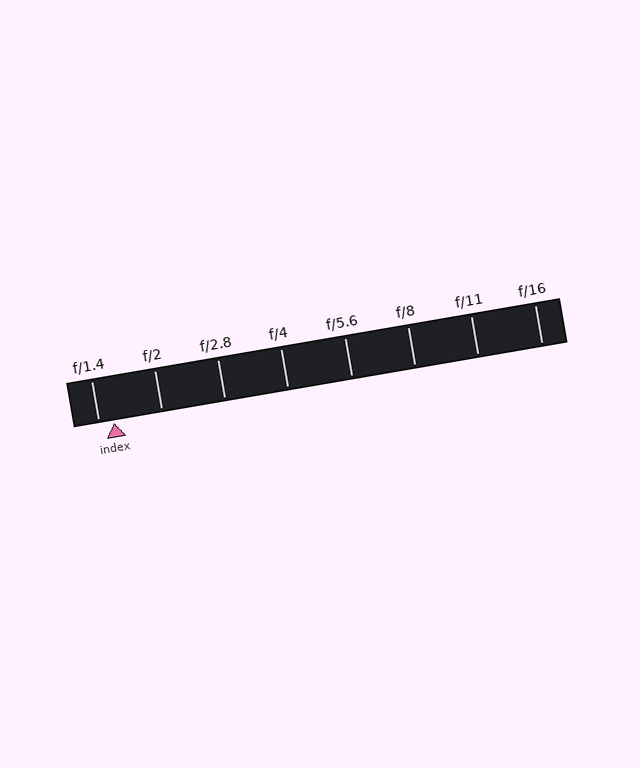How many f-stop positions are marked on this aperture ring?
There are 8 f-stop positions marked.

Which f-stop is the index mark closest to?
The index mark is closest to f/1.4.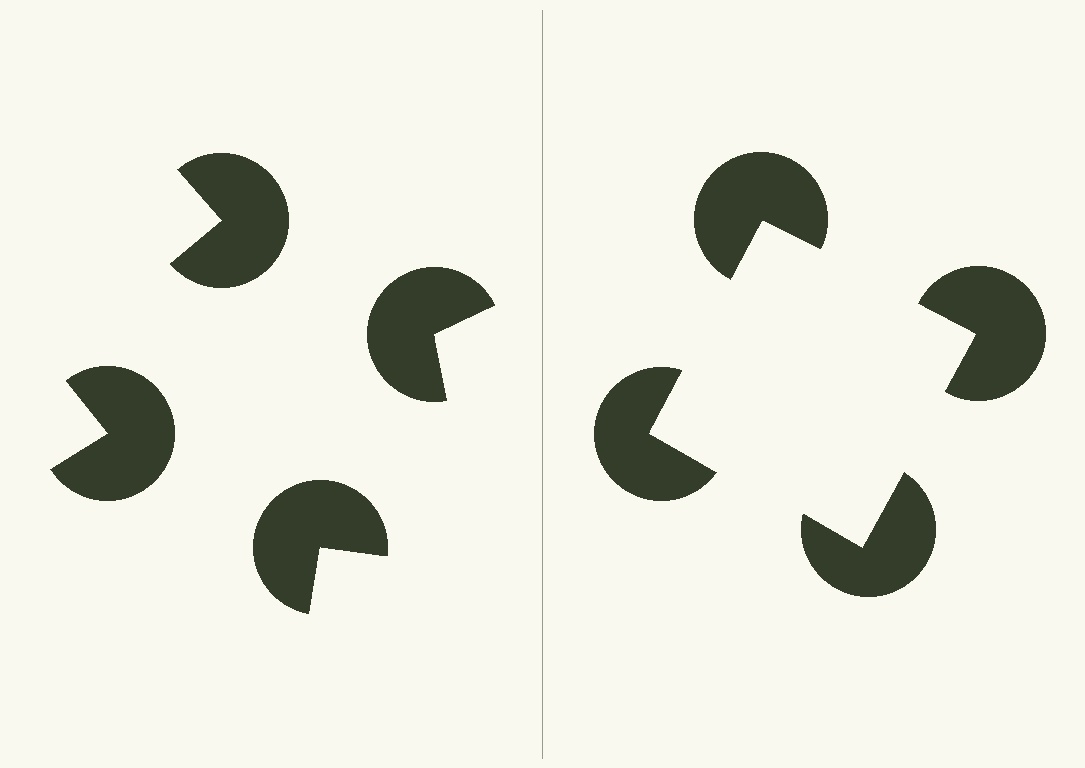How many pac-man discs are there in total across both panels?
8 — 4 on each side.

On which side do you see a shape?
An illusory square appears on the right side. On the left side the wedge cuts are rotated, so no coherent shape forms.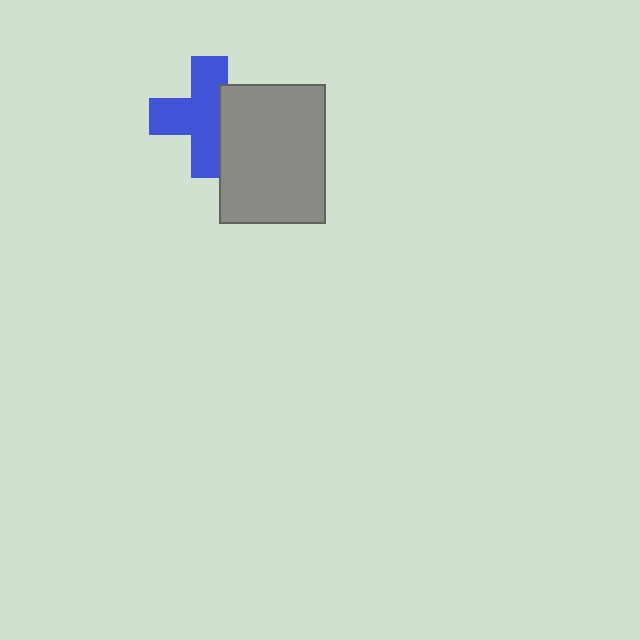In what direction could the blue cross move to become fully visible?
The blue cross could move left. That would shift it out from behind the gray rectangle entirely.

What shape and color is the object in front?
The object in front is a gray rectangle.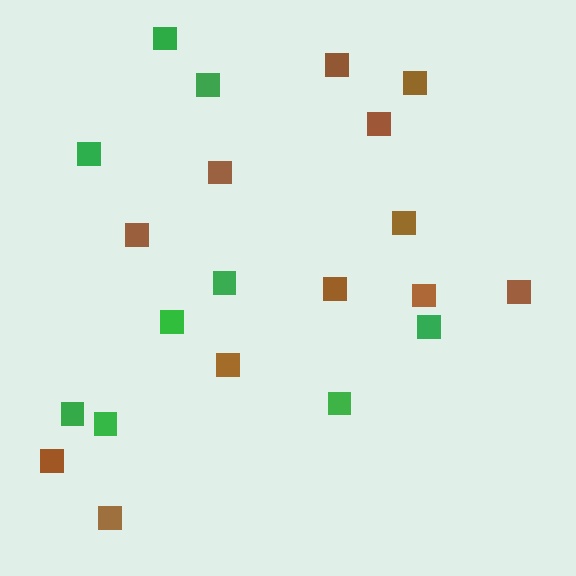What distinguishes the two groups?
There are 2 groups: one group of green squares (9) and one group of brown squares (12).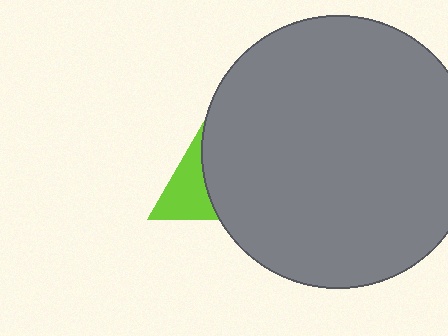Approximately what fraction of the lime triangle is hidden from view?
Roughly 62% of the lime triangle is hidden behind the gray circle.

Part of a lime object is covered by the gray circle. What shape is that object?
It is a triangle.